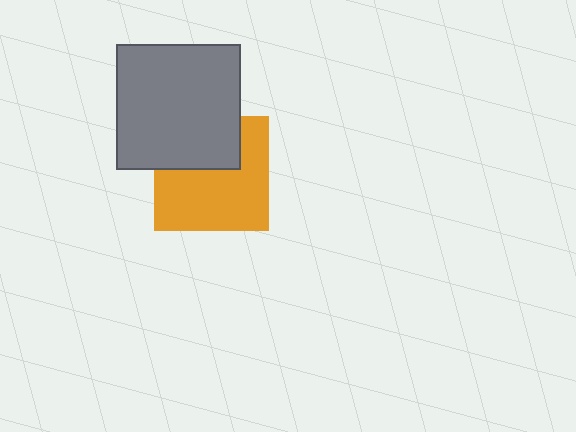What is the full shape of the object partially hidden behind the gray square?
The partially hidden object is an orange square.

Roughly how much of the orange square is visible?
About half of it is visible (roughly 65%).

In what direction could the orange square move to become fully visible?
The orange square could move down. That would shift it out from behind the gray square entirely.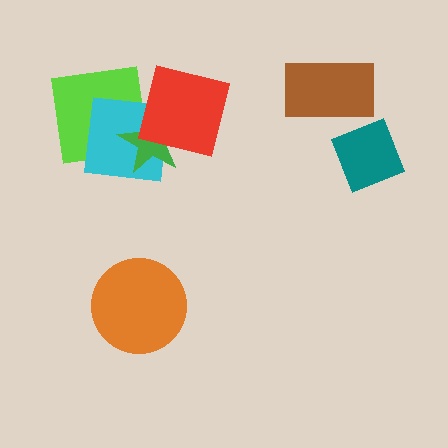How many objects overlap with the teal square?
0 objects overlap with the teal square.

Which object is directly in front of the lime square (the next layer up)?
The cyan square is directly in front of the lime square.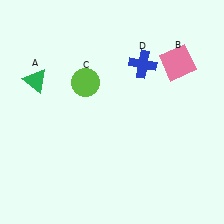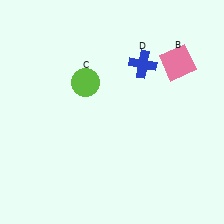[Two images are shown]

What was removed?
The green triangle (A) was removed in Image 2.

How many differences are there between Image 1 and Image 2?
There is 1 difference between the two images.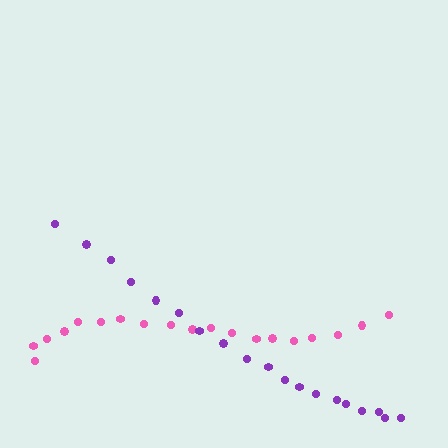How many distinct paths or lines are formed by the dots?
There are 2 distinct paths.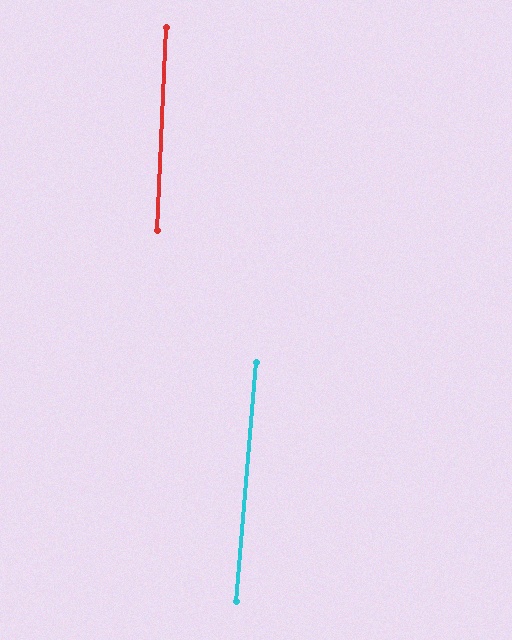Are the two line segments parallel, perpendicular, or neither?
Parallel — their directions differ by only 2.0°.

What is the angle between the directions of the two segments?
Approximately 2 degrees.